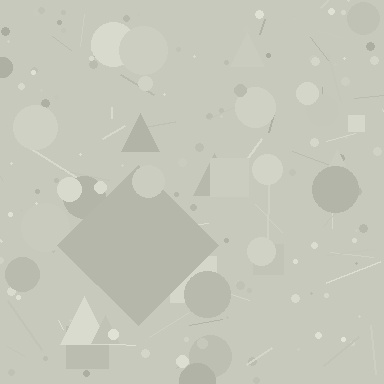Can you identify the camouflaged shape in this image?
The camouflaged shape is a diamond.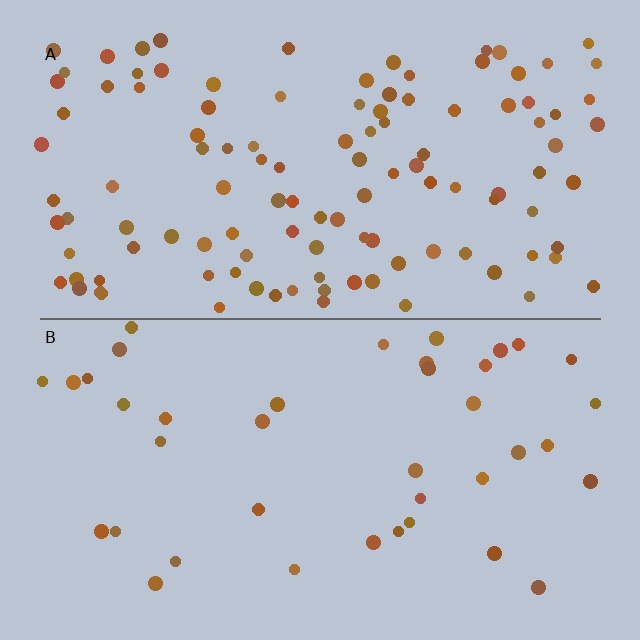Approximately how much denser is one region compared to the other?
Approximately 2.8× — region A over region B.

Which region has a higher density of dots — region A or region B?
A (the top).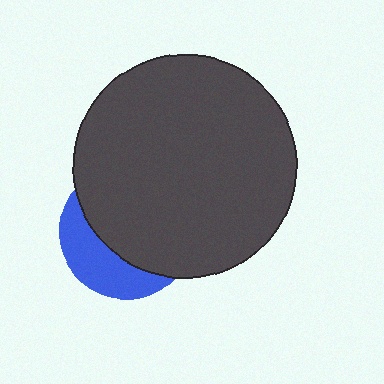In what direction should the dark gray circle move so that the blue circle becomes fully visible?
The dark gray circle should move toward the upper-right. That is the shortest direction to clear the overlap and leave the blue circle fully visible.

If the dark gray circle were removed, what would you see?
You would see the complete blue circle.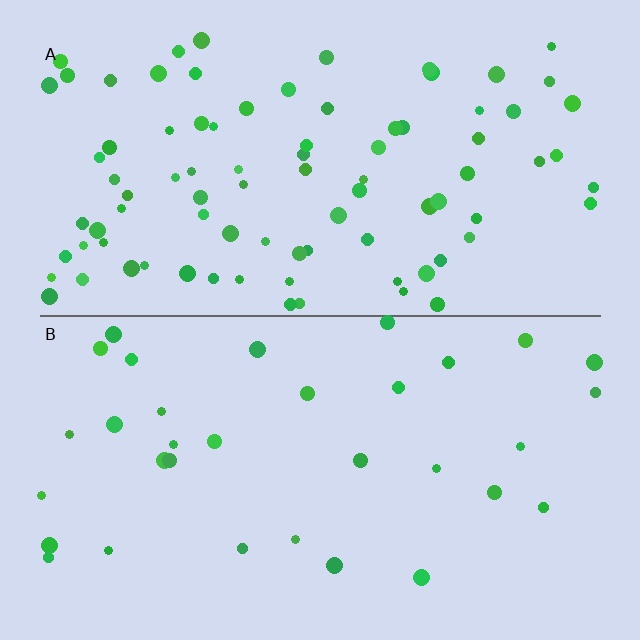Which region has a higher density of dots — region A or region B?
A (the top).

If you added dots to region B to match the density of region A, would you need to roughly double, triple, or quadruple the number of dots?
Approximately triple.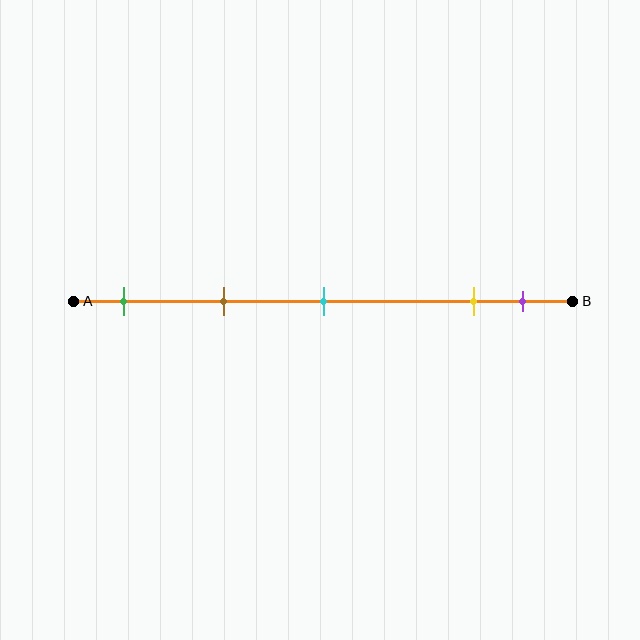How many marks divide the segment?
There are 5 marks dividing the segment.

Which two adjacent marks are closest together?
The yellow and purple marks are the closest adjacent pair.